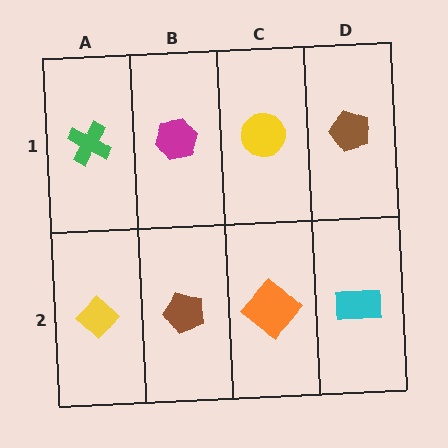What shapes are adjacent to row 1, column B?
A brown pentagon (row 2, column B), a green cross (row 1, column A), a yellow circle (row 1, column C).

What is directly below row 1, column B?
A brown pentagon.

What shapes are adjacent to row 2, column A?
A green cross (row 1, column A), a brown pentagon (row 2, column B).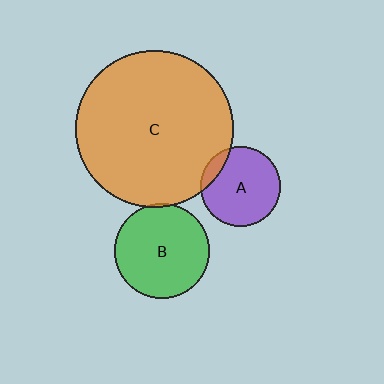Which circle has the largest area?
Circle C (orange).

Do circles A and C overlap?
Yes.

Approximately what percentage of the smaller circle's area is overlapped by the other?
Approximately 10%.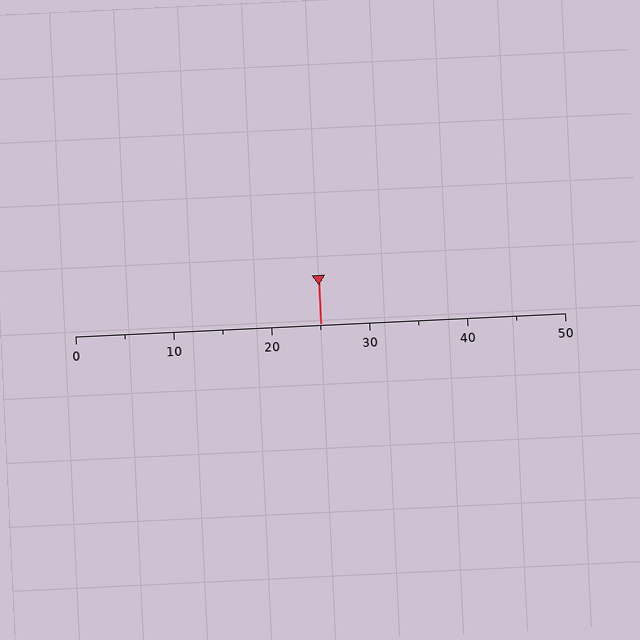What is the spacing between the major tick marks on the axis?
The major ticks are spaced 10 apart.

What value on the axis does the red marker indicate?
The marker indicates approximately 25.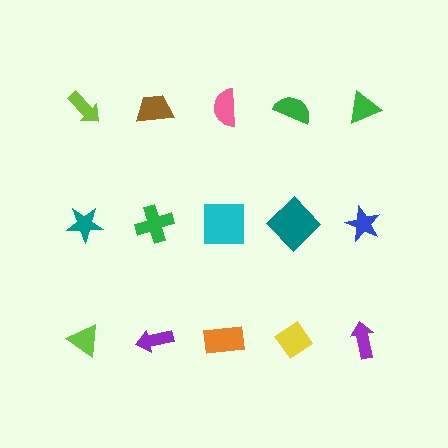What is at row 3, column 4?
A yellow diamond.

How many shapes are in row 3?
5 shapes.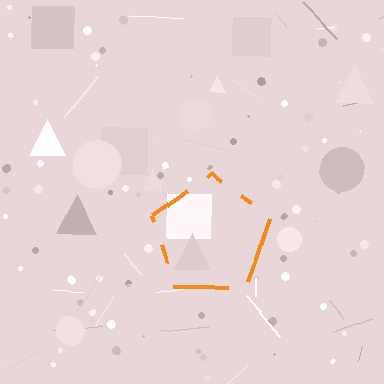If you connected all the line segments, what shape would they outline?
They would outline a pentagon.